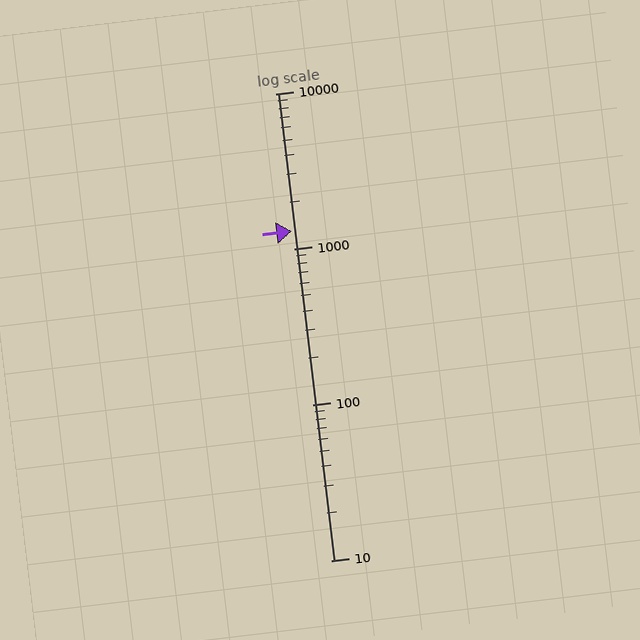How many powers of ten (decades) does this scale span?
The scale spans 3 decades, from 10 to 10000.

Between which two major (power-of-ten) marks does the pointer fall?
The pointer is between 1000 and 10000.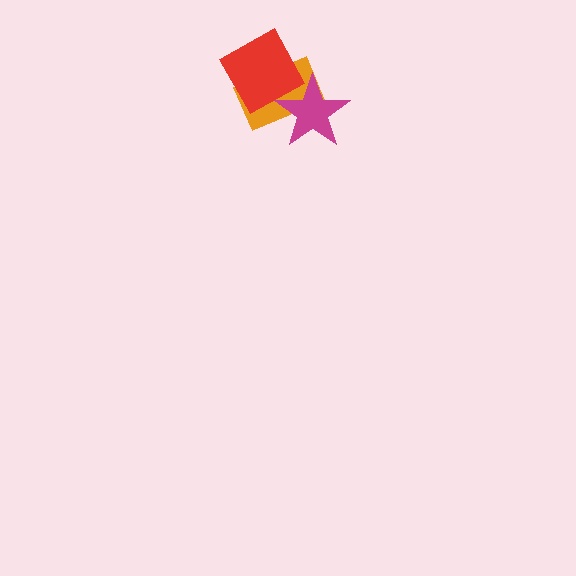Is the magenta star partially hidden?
No, no other shape covers it.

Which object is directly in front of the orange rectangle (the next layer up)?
The red square is directly in front of the orange rectangle.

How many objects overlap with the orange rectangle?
2 objects overlap with the orange rectangle.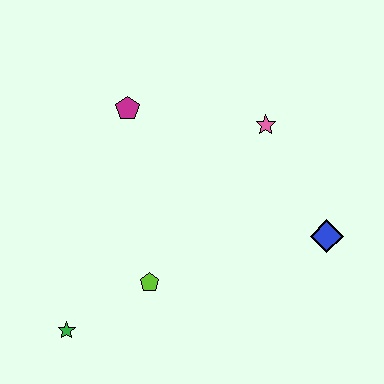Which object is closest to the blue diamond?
The pink star is closest to the blue diamond.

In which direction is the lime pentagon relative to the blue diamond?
The lime pentagon is to the left of the blue diamond.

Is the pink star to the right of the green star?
Yes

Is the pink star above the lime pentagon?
Yes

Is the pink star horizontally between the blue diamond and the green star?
Yes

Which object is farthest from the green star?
The pink star is farthest from the green star.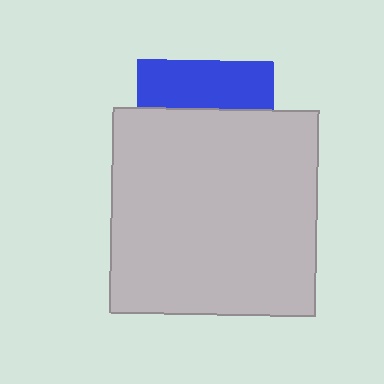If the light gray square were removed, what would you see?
You would see the complete blue square.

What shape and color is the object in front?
The object in front is a light gray square.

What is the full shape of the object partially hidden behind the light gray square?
The partially hidden object is a blue square.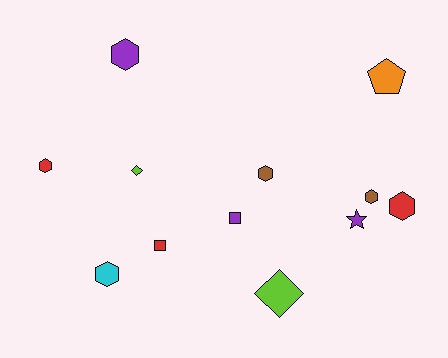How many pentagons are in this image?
There is 1 pentagon.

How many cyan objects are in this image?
There is 1 cyan object.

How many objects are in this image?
There are 12 objects.